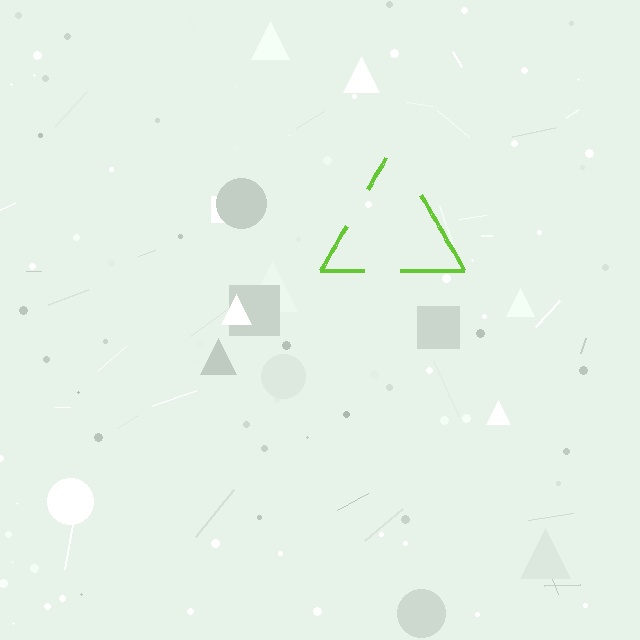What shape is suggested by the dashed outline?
The dashed outline suggests a triangle.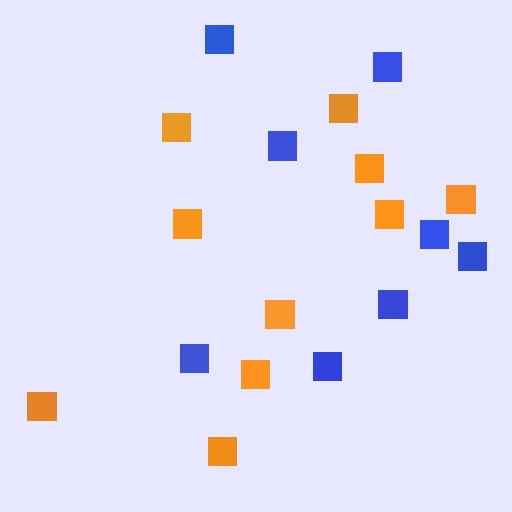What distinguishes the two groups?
There are 2 groups: one group of blue squares (8) and one group of orange squares (10).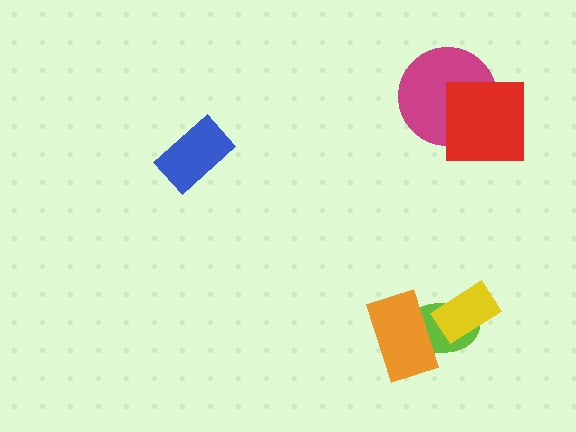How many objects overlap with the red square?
1 object overlaps with the red square.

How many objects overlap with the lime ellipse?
2 objects overlap with the lime ellipse.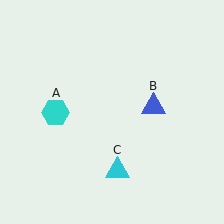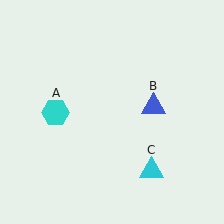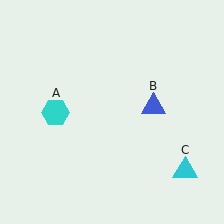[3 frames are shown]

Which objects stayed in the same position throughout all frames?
Cyan hexagon (object A) and blue triangle (object B) remained stationary.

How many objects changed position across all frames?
1 object changed position: cyan triangle (object C).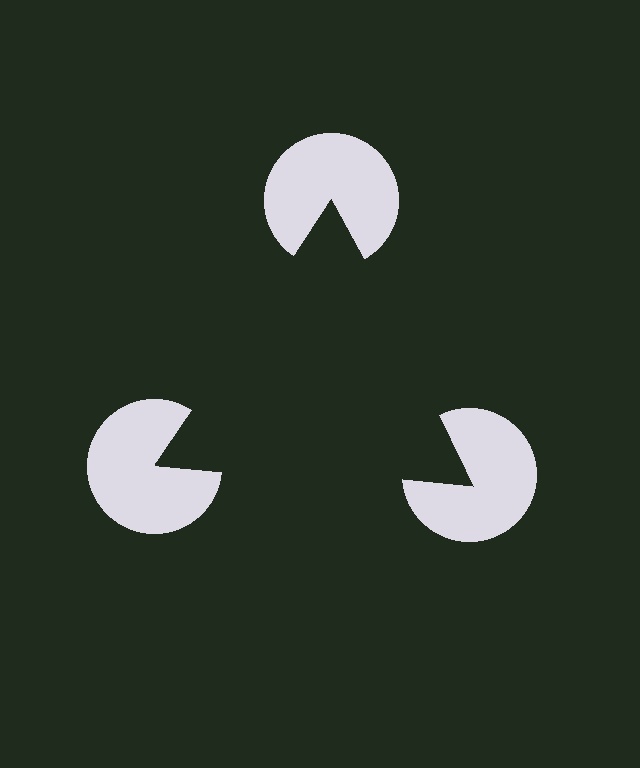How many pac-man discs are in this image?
There are 3 — one at each vertex of the illusory triangle.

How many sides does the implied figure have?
3 sides.